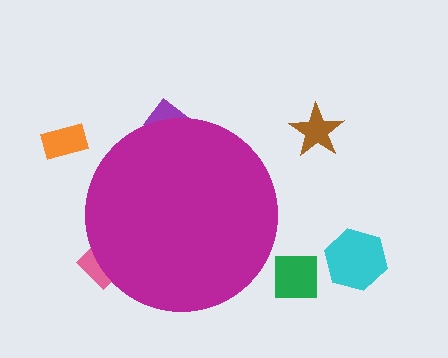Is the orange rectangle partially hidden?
No, the orange rectangle is fully visible.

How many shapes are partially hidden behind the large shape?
2 shapes are partially hidden.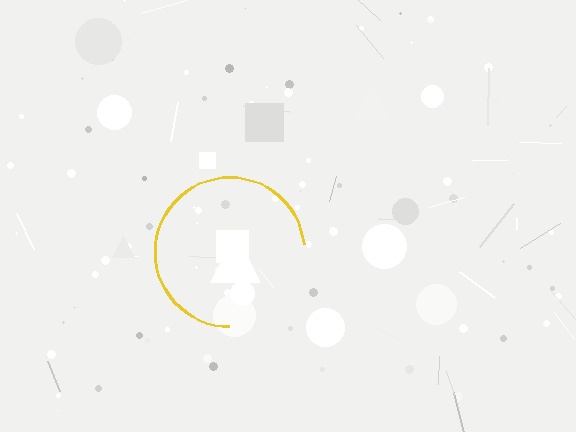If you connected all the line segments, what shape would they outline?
They would outline a circle.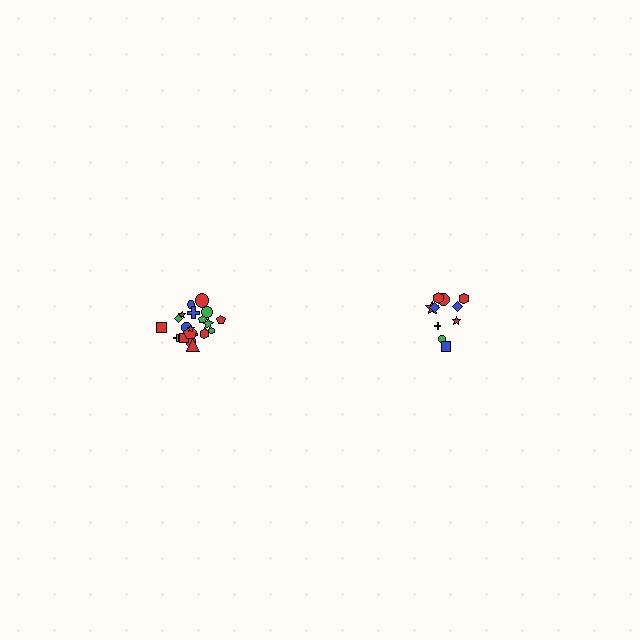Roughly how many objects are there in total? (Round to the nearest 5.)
Roughly 30 objects in total.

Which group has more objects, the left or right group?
The left group.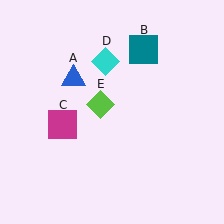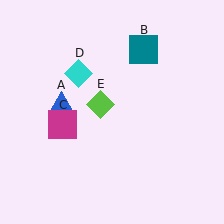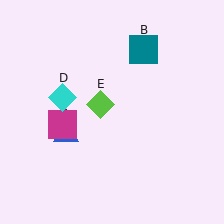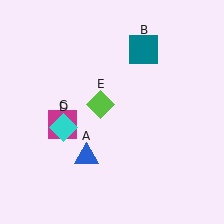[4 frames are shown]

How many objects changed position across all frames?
2 objects changed position: blue triangle (object A), cyan diamond (object D).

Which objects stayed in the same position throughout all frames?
Teal square (object B) and magenta square (object C) and lime diamond (object E) remained stationary.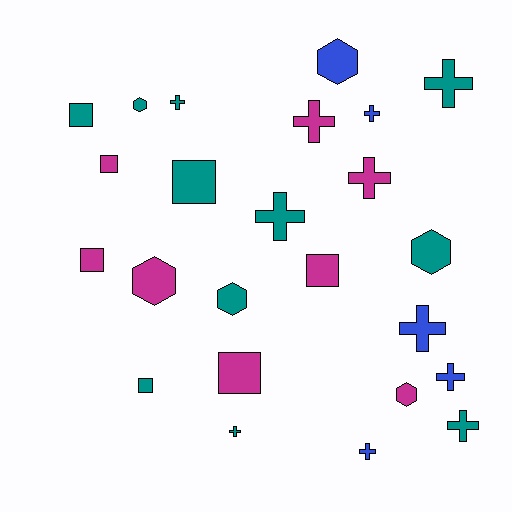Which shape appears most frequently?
Cross, with 11 objects.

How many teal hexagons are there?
There are 3 teal hexagons.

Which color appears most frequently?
Teal, with 11 objects.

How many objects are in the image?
There are 24 objects.